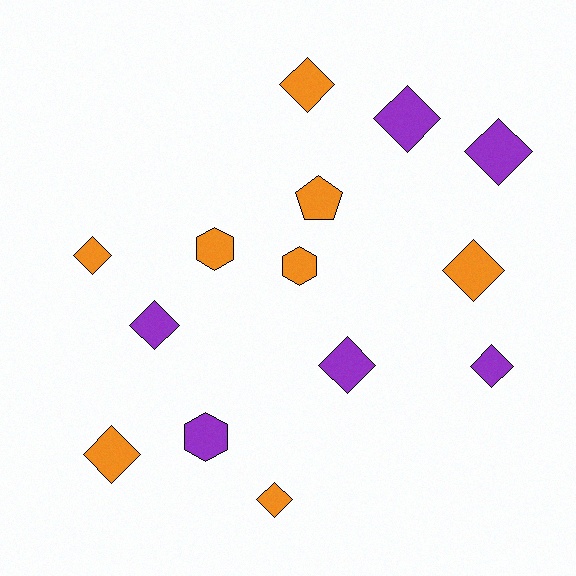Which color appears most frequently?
Orange, with 8 objects.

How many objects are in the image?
There are 14 objects.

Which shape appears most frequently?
Diamond, with 10 objects.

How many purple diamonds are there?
There are 5 purple diamonds.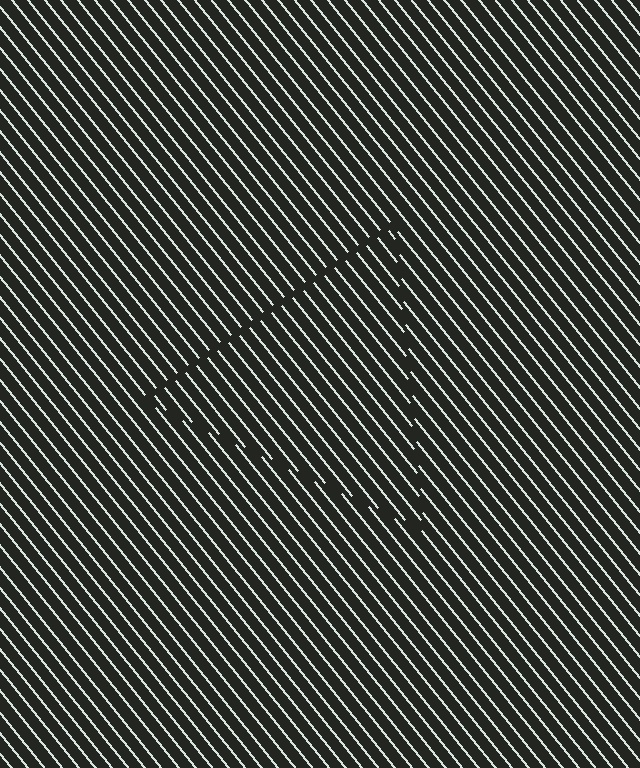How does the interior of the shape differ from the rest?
The interior of the shape contains the same grating, shifted by half a period — the contour is defined by the phase discontinuity where line-ends from the inner and outer gratings abut.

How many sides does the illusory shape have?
3 sides — the line-ends trace a triangle.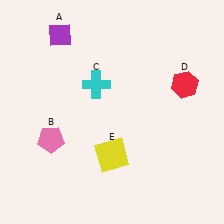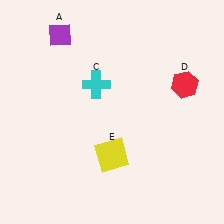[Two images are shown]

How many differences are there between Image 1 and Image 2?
There is 1 difference between the two images.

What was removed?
The pink pentagon (B) was removed in Image 2.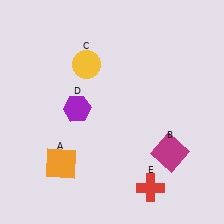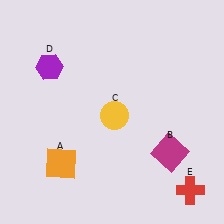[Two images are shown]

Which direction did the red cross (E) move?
The red cross (E) moved right.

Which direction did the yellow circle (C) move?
The yellow circle (C) moved down.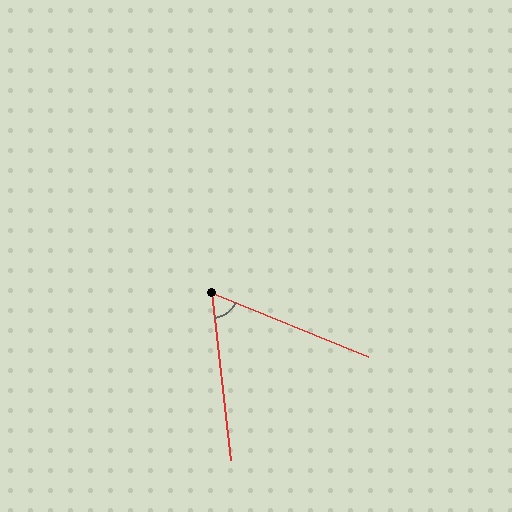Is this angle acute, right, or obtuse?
It is acute.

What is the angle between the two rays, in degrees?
Approximately 61 degrees.